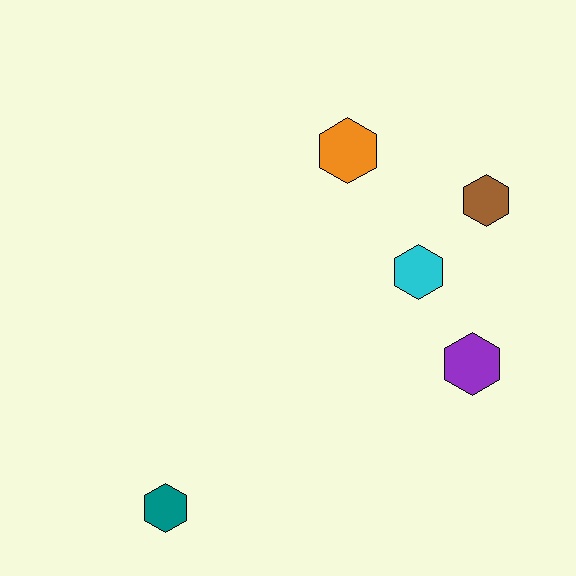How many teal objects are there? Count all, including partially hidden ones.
There is 1 teal object.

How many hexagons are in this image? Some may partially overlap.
There are 5 hexagons.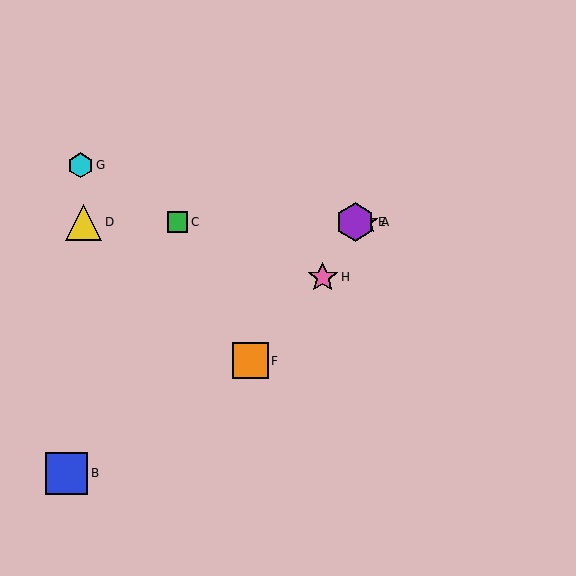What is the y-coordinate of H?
Object H is at y≈277.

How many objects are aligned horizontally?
4 objects (A, C, D, E) are aligned horizontally.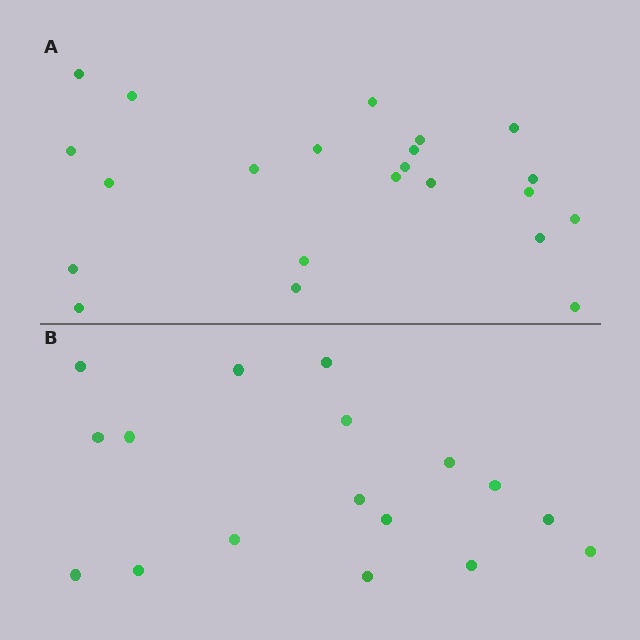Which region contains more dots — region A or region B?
Region A (the top region) has more dots.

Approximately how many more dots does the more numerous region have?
Region A has about 5 more dots than region B.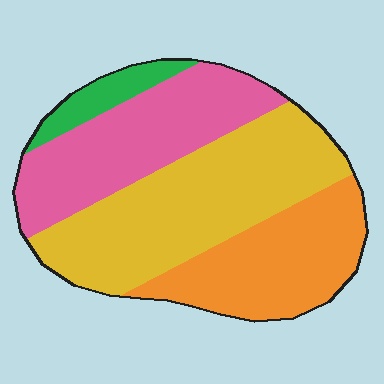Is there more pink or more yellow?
Yellow.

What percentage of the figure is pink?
Pink covers around 30% of the figure.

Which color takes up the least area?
Green, at roughly 5%.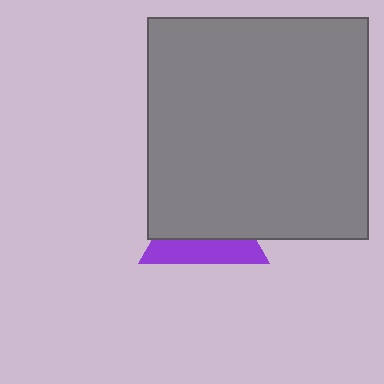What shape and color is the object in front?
The object in front is a gray square.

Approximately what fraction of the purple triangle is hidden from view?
Roughly 62% of the purple triangle is hidden behind the gray square.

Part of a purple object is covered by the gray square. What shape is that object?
It is a triangle.